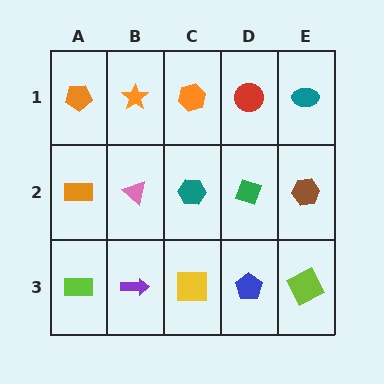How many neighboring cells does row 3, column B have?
3.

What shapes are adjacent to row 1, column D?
A green diamond (row 2, column D), an orange hexagon (row 1, column C), a teal ellipse (row 1, column E).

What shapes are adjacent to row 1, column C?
A teal hexagon (row 2, column C), an orange star (row 1, column B), a red circle (row 1, column D).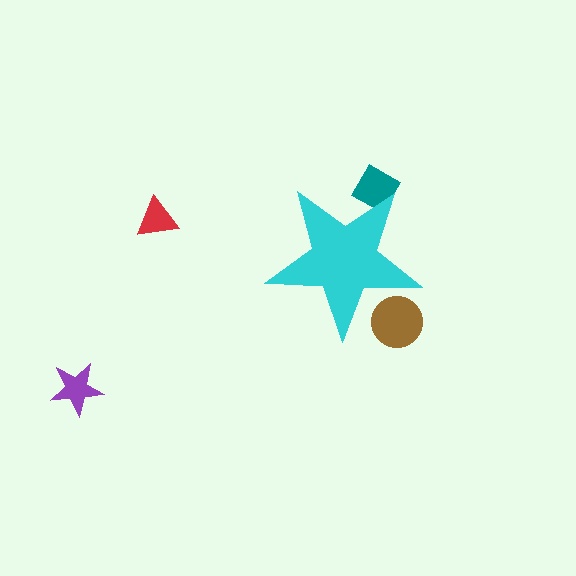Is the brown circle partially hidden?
Yes, the brown circle is partially hidden behind the cyan star.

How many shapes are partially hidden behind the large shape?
2 shapes are partially hidden.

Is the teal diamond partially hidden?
Yes, the teal diamond is partially hidden behind the cyan star.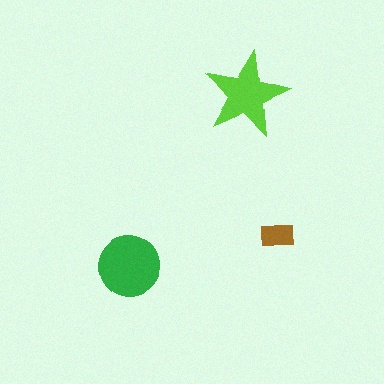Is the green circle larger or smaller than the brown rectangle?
Larger.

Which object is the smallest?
The brown rectangle.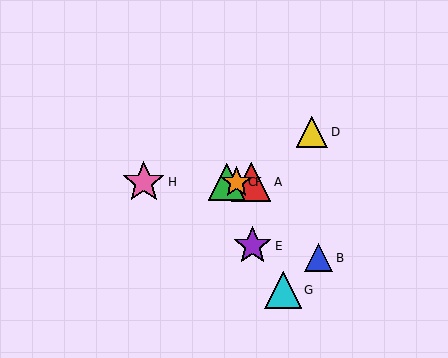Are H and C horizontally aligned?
Yes, both are at y≈182.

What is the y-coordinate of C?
Object C is at y≈182.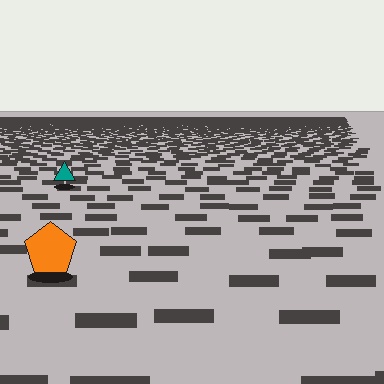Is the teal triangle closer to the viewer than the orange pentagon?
No. The orange pentagon is closer — you can tell from the texture gradient: the ground texture is coarser near it.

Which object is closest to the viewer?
The orange pentagon is closest. The texture marks near it are larger and more spread out.